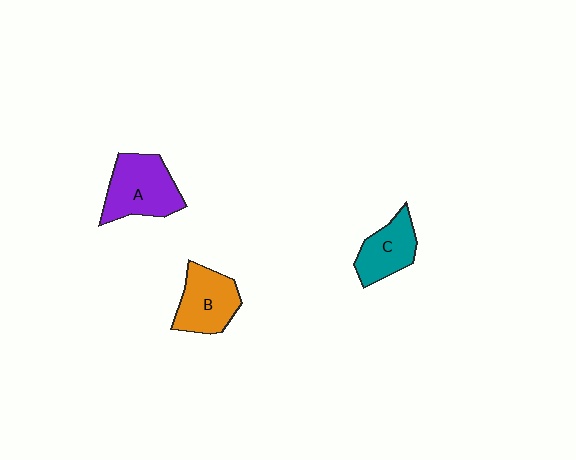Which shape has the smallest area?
Shape C (teal).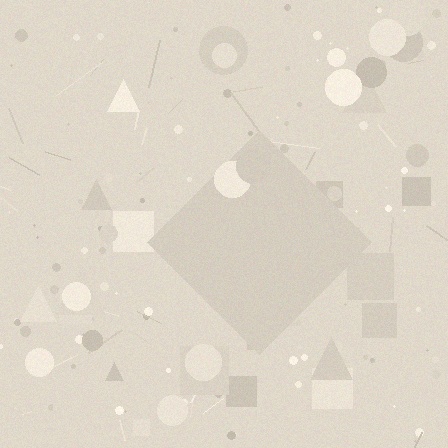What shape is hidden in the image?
A diamond is hidden in the image.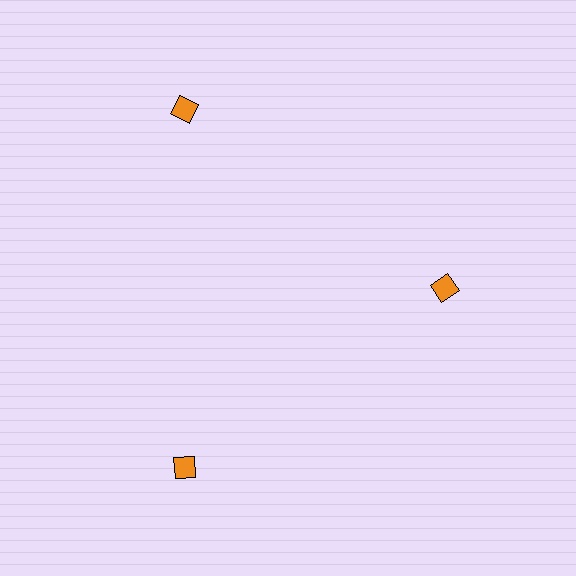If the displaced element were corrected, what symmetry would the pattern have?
It would have 3-fold rotational symmetry — the pattern would map onto itself every 120 degrees.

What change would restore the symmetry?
The symmetry would be restored by moving it outward, back onto the ring so that all 3 diamonds sit at equal angles and equal distance from the center.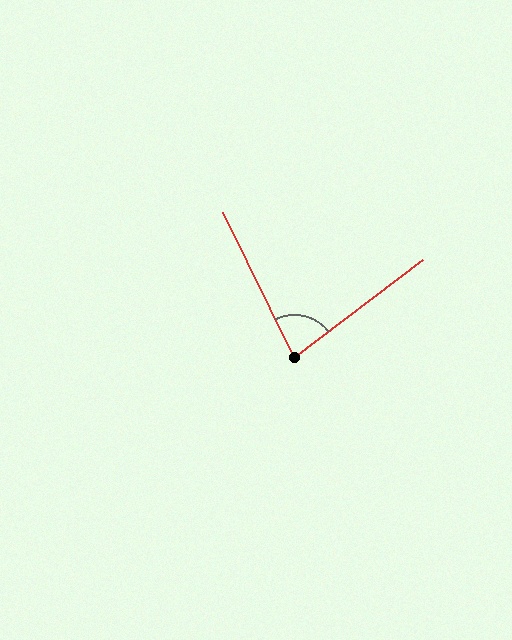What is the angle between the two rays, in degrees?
Approximately 79 degrees.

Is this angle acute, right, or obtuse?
It is acute.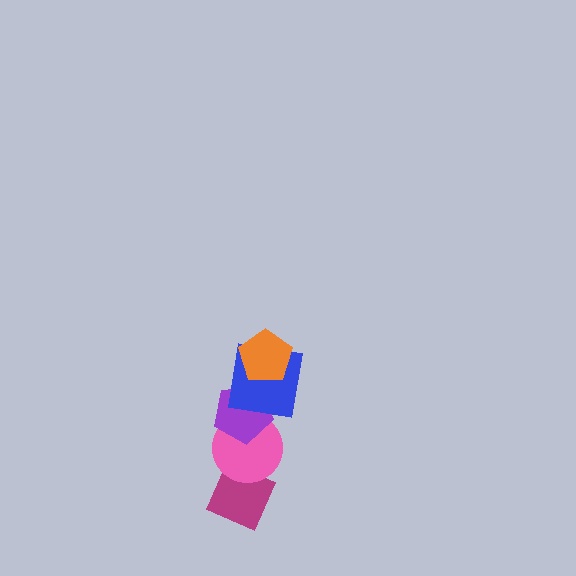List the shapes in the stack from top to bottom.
From top to bottom: the orange pentagon, the blue square, the purple pentagon, the pink circle, the magenta diamond.